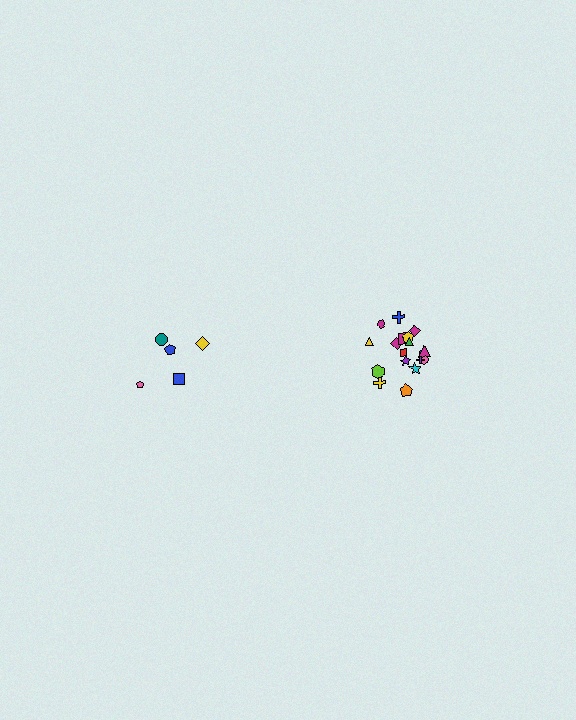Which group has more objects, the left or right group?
The right group.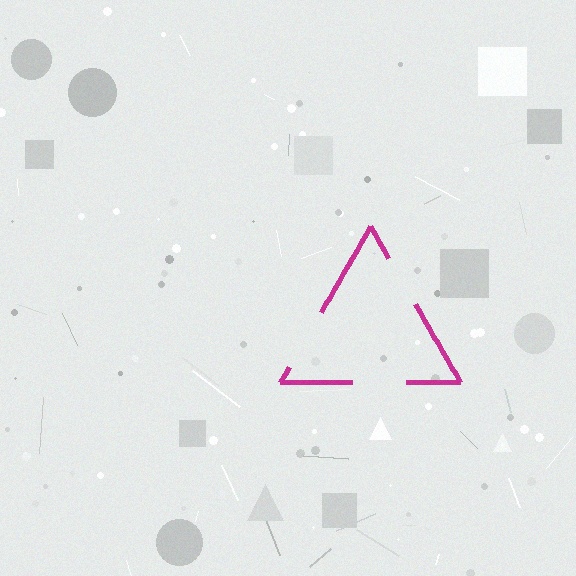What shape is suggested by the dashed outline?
The dashed outline suggests a triangle.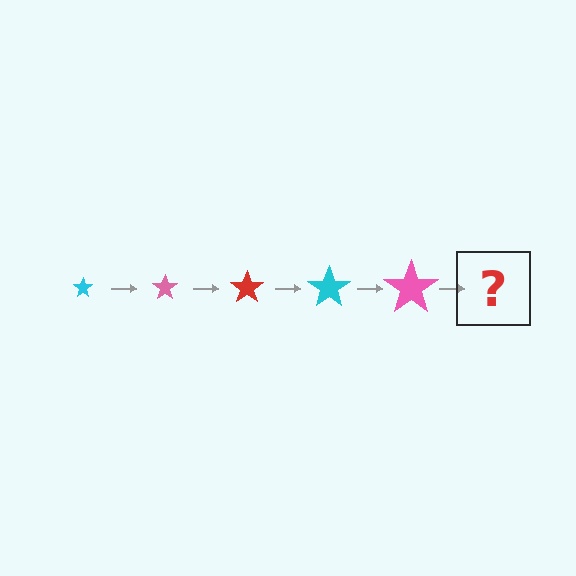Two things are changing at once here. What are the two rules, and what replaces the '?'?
The two rules are that the star grows larger each step and the color cycles through cyan, pink, and red. The '?' should be a red star, larger than the previous one.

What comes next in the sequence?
The next element should be a red star, larger than the previous one.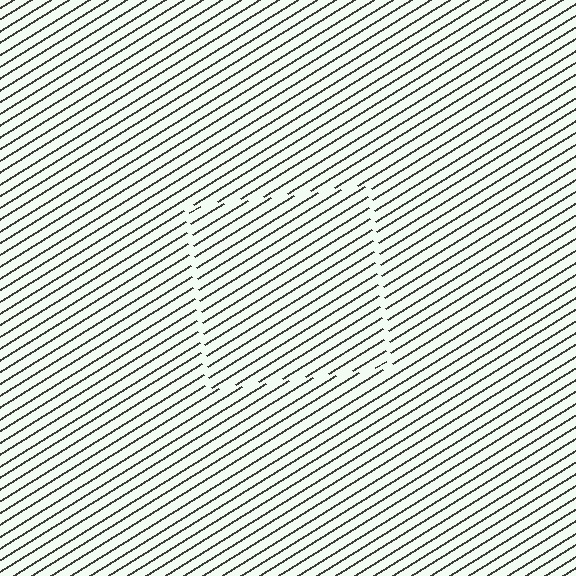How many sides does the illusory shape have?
4 sides — the line-ends trace a square.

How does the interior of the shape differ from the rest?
The interior of the shape contains the same grating, shifted by half a period — the contour is defined by the phase discontinuity where line-ends from the inner and outer gratings abut.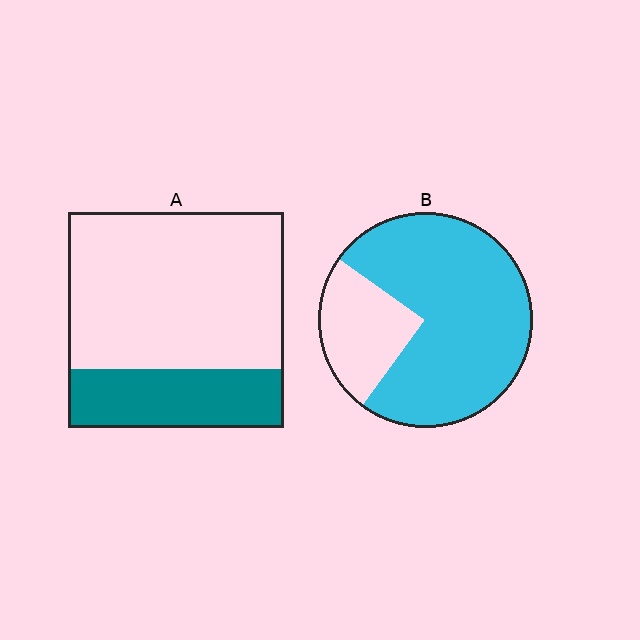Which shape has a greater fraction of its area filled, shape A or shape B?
Shape B.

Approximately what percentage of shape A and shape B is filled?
A is approximately 25% and B is approximately 75%.